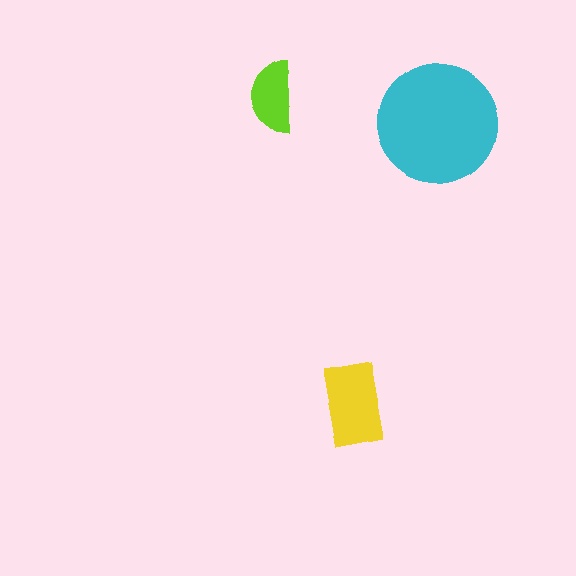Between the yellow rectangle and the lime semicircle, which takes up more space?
The yellow rectangle.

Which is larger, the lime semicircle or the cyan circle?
The cyan circle.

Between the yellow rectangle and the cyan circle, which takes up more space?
The cyan circle.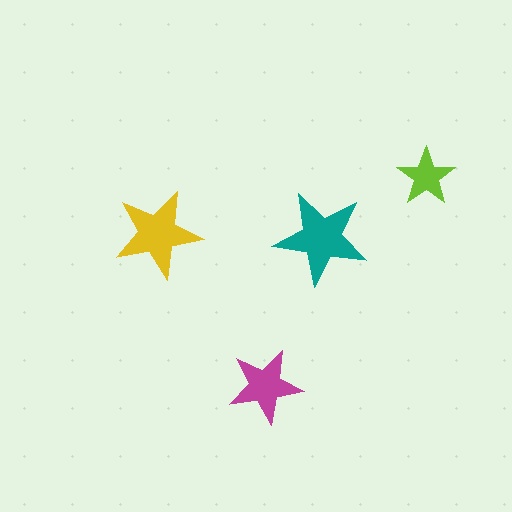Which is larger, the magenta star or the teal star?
The teal one.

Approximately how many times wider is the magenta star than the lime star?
About 1.5 times wider.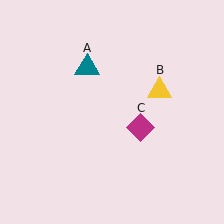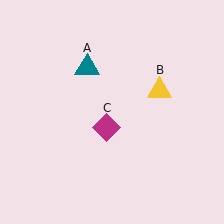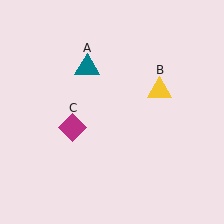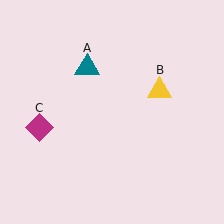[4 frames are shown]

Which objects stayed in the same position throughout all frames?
Teal triangle (object A) and yellow triangle (object B) remained stationary.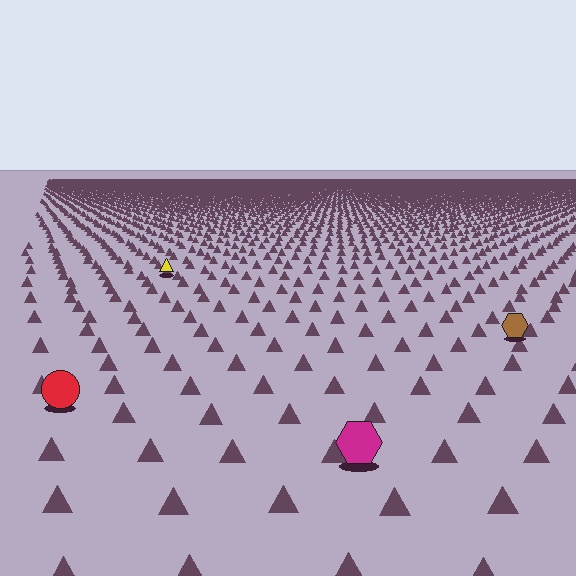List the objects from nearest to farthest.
From nearest to farthest: the magenta hexagon, the red circle, the brown hexagon, the yellow triangle.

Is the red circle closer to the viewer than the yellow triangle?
Yes. The red circle is closer — you can tell from the texture gradient: the ground texture is coarser near it.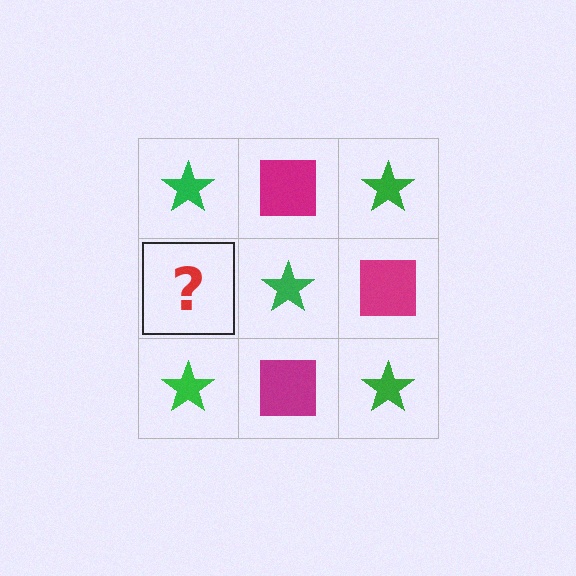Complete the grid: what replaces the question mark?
The question mark should be replaced with a magenta square.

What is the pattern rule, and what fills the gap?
The rule is that it alternates green star and magenta square in a checkerboard pattern. The gap should be filled with a magenta square.